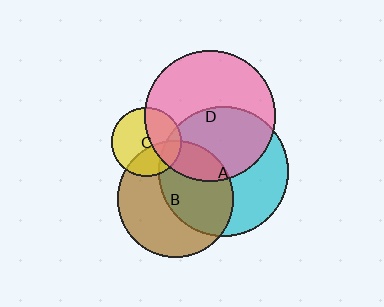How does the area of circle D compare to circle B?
Approximately 1.3 times.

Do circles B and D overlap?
Yes.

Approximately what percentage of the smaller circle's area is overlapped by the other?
Approximately 20%.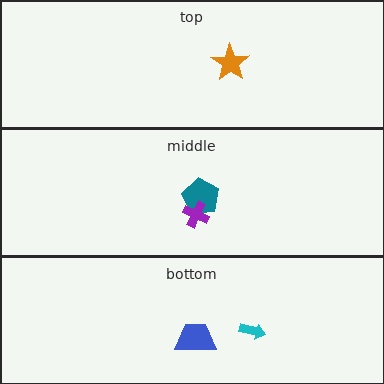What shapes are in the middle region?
The teal pentagon, the purple cross.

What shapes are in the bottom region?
The cyan arrow, the blue trapezoid.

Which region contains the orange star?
The top region.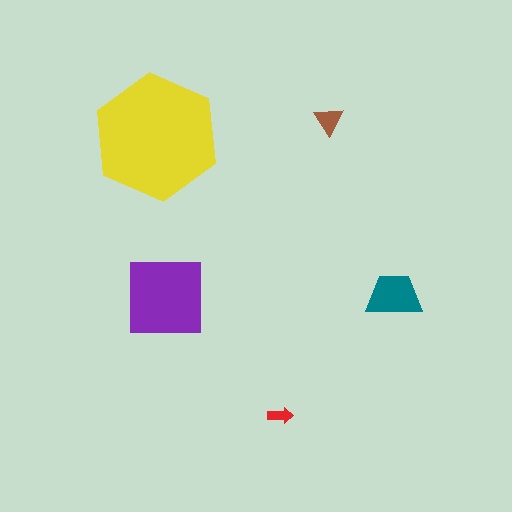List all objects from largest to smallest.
The yellow hexagon, the purple square, the teal trapezoid, the brown triangle, the red arrow.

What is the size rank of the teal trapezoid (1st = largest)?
3rd.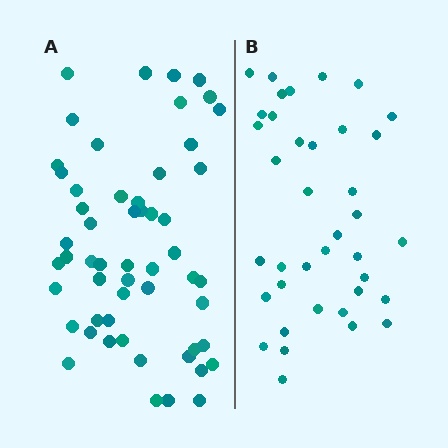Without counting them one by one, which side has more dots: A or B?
Region A (the left region) has more dots.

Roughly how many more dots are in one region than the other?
Region A has approximately 15 more dots than region B.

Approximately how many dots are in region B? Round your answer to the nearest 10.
About 40 dots. (The exact count is 38, which rounds to 40.)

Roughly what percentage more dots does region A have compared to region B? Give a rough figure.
About 45% more.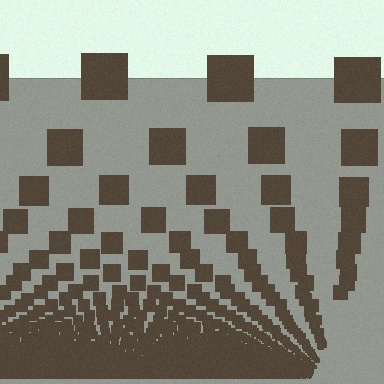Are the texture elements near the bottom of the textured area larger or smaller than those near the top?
Smaller. The gradient is inverted — elements near the bottom are smaller and denser.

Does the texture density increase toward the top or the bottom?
Density increases toward the bottom.